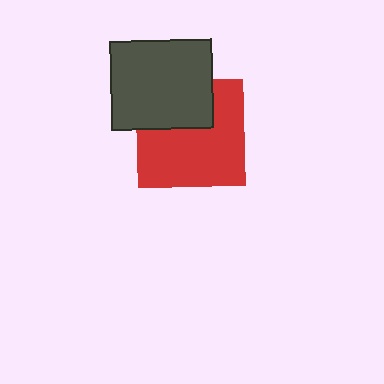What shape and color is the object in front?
The object in front is a dark gray rectangle.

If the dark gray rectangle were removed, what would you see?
You would see the complete red square.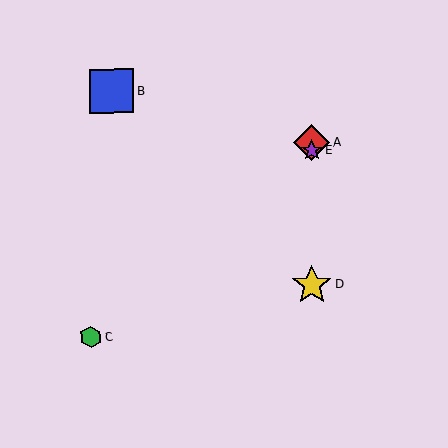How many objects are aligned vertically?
3 objects (A, D, E) are aligned vertically.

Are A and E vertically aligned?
Yes, both are at x≈311.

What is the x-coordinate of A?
Object A is at x≈311.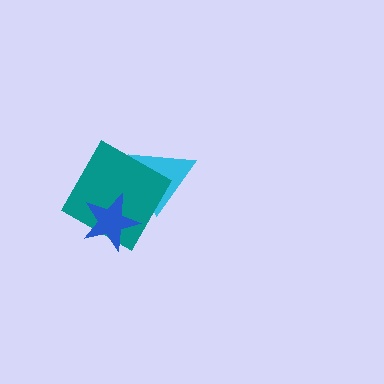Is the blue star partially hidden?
No, no other shape covers it.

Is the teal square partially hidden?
Yes, it is partially covered by another shape.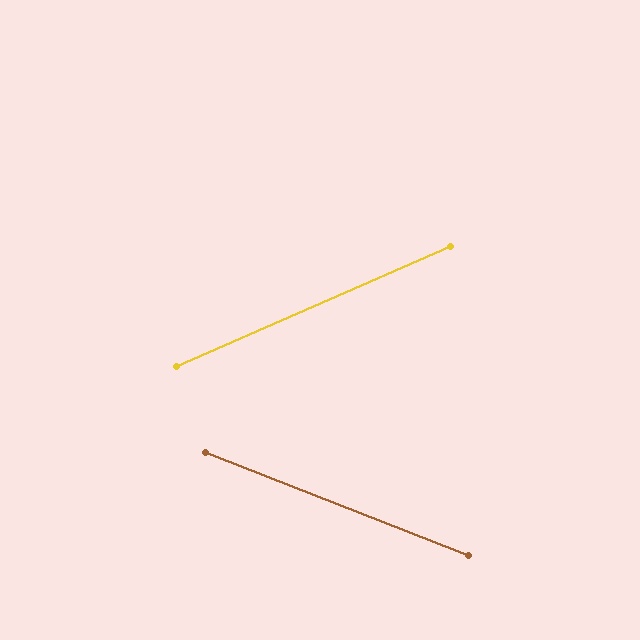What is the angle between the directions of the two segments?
Approximately 45 degrees.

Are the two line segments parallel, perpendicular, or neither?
Neither parallel nor perpendicular — they differ by about 45°.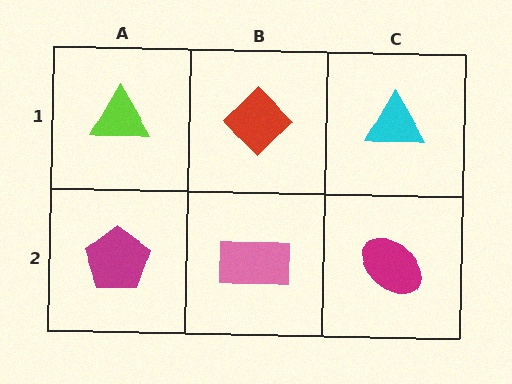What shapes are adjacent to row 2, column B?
A red diamond (row 1, column B), a magenta pentagon (row 2, column A), a magenta ellipse (row 2, column C).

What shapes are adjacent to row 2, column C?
A cyan triangle (row 1, column C), a pink rectangle (row 2, column B).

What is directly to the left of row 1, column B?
A lime triangle.